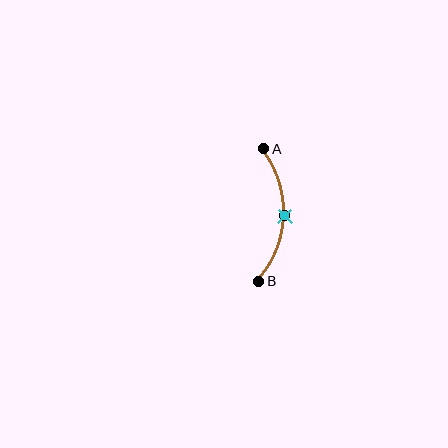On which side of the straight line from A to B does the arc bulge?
The arc bulges to the right of the straight line connecting A and B.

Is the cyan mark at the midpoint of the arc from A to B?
Yes. The cyan mark lies on the arc at equal arc-length from both A and B — it is the arc midpoint.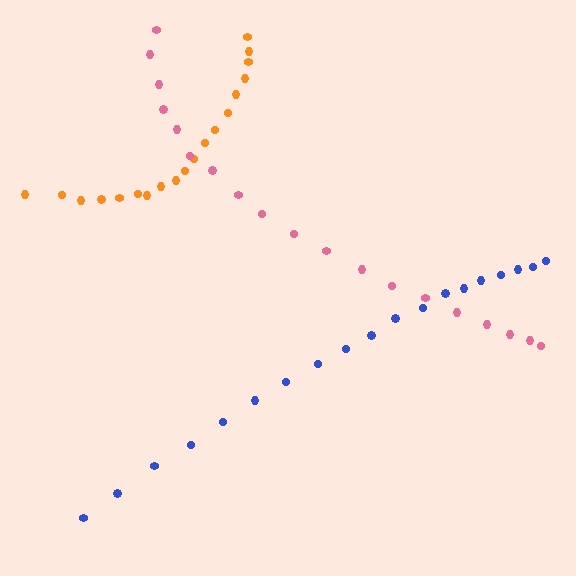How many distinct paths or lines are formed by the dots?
There are 3 distinct paths.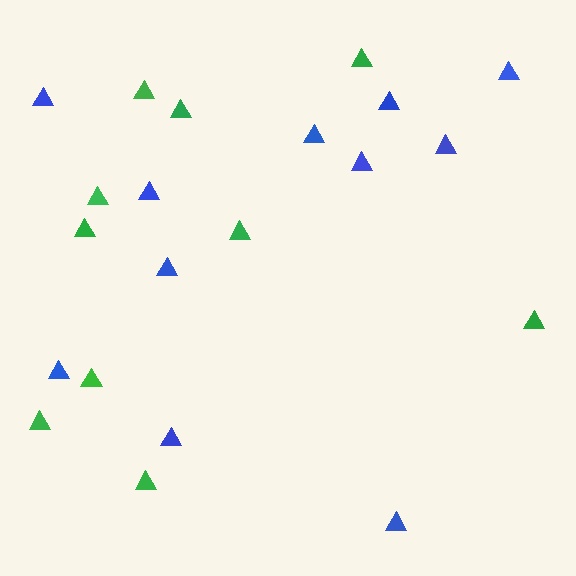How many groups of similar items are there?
There are 2 groups: one group of green triangles (10) and one group of blue triangles (11).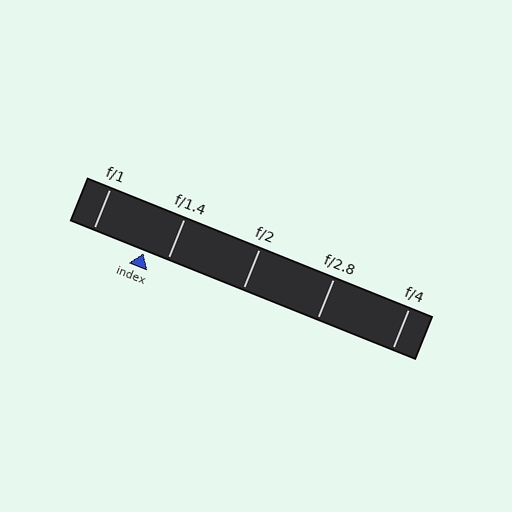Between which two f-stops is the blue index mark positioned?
The index mark is between f/1 and f/1.4.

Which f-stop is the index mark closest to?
The index mark is closest to f/1.4.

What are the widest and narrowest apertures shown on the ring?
The widest aperture shown is f/1 and the narrowest is f/4.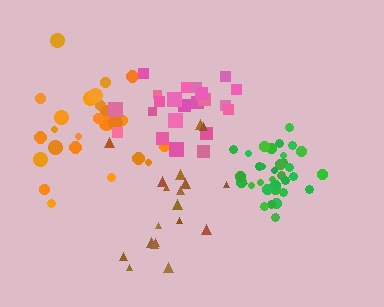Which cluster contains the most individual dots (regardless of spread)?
Green (33).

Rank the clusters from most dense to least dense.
green, pink, brown, orange.